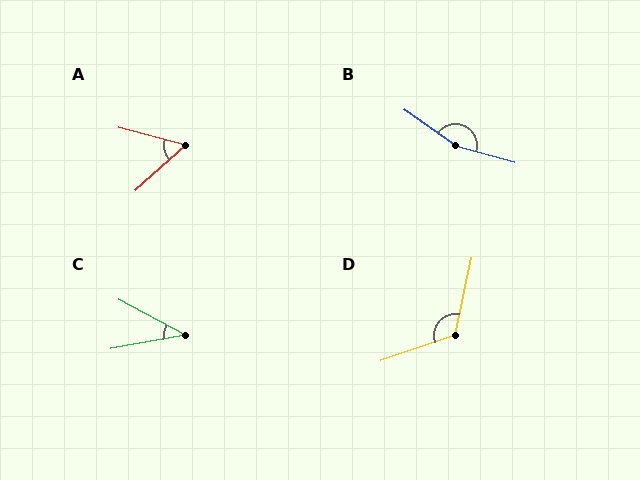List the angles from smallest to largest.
C (39°), A (57°), D (121°), B (161°).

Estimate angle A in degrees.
Approximately 57 degrees.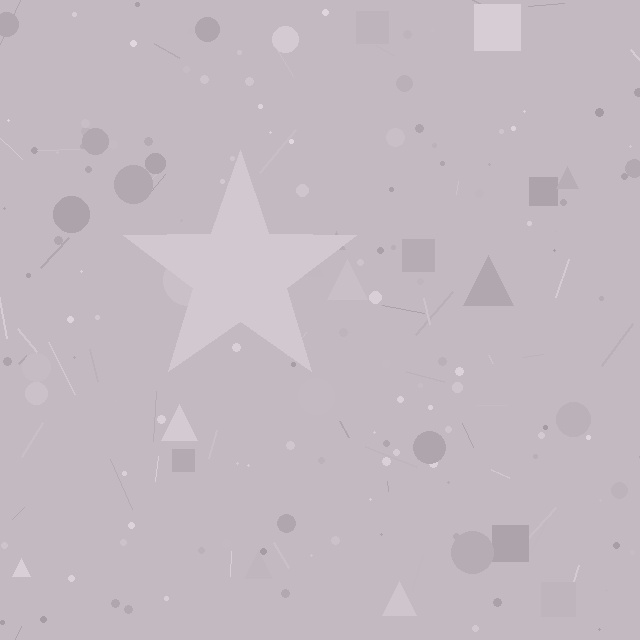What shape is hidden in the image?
A star is hidden in the image.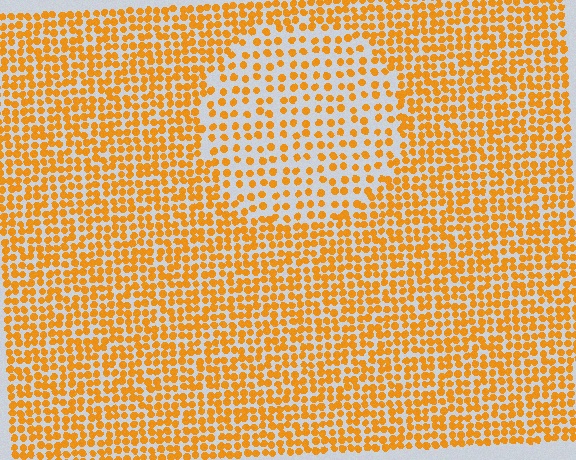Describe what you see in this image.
The image contains small orange elements arranged at two different densities. A circle-shaped region is visible where the elements are less densely packed than the surrounding area.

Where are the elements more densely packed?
The elements are more densely packed outside the circle boundary.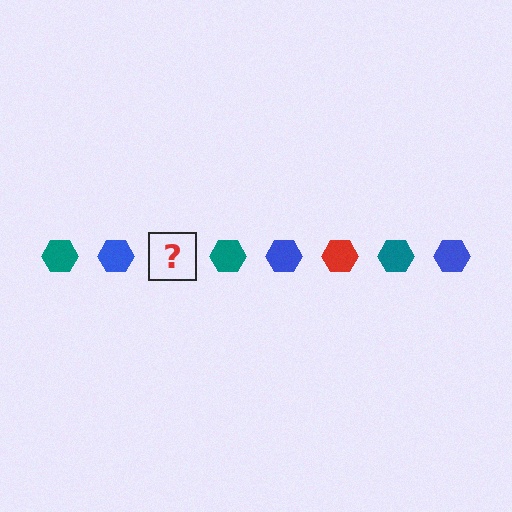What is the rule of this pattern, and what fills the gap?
The rule is that the pattern cycles through teal, blue, red hexagons. The gap should be filled with a red hexagon.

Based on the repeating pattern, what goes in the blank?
The blank should be a red hexagon.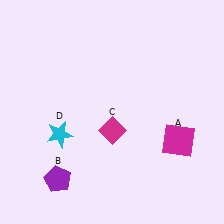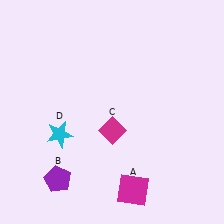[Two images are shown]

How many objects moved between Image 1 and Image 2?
1 object moved between the two images.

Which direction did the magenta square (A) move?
The magenta square (A) moved down.